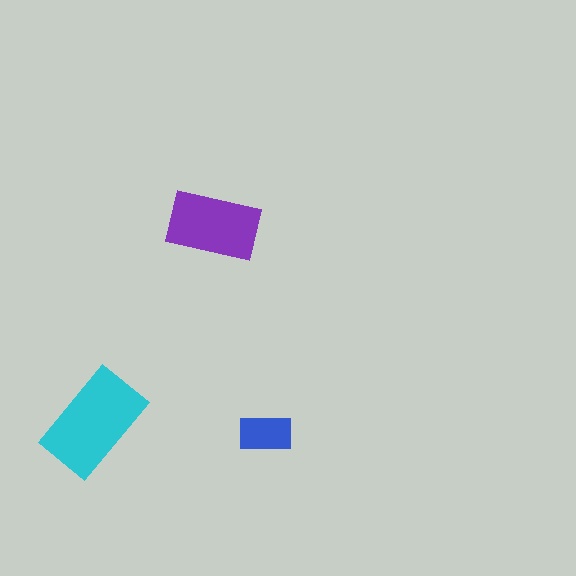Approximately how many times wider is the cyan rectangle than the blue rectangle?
About 2 times wider.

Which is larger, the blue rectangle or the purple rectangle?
The purple one.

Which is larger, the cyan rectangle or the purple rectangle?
The cyan one.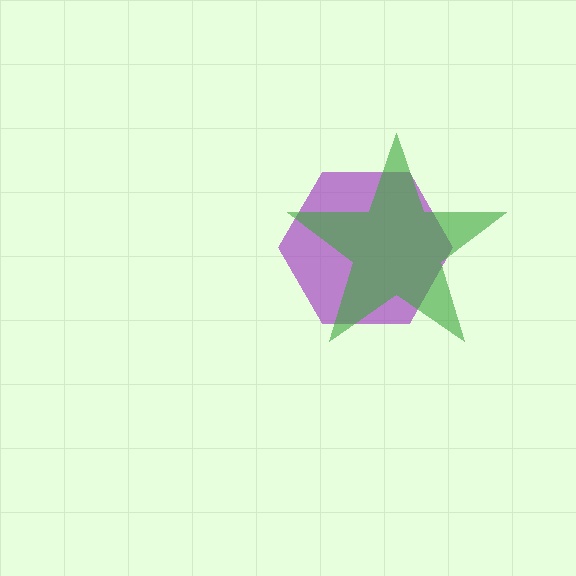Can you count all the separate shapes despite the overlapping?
Yes, there are 2 separate shapes.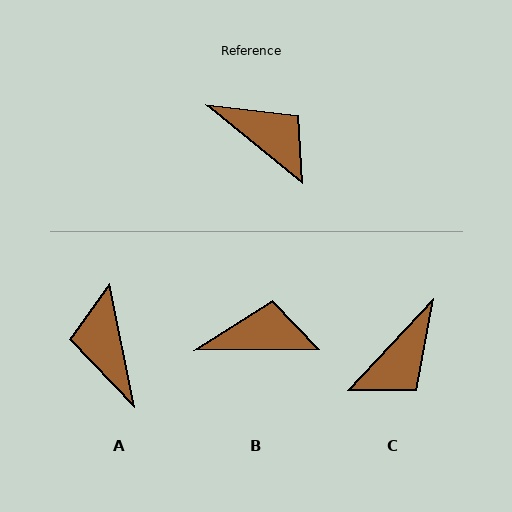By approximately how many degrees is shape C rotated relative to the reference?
Approximately 94 degrees clockwise.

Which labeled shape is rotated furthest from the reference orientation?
A, about 141 degrees away.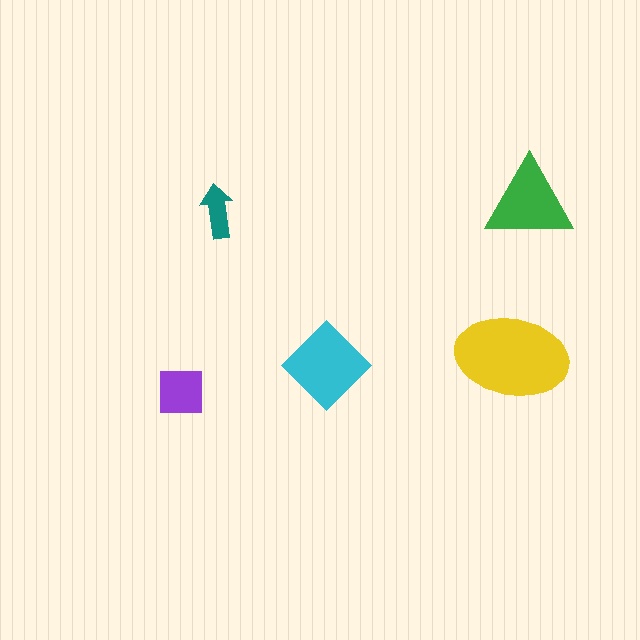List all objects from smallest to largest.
The teal arrow, the purple square, the green triangle, the cyan diamond, the yellow ellipse.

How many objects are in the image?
There are 5 objects in the image.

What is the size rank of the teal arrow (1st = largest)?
5th.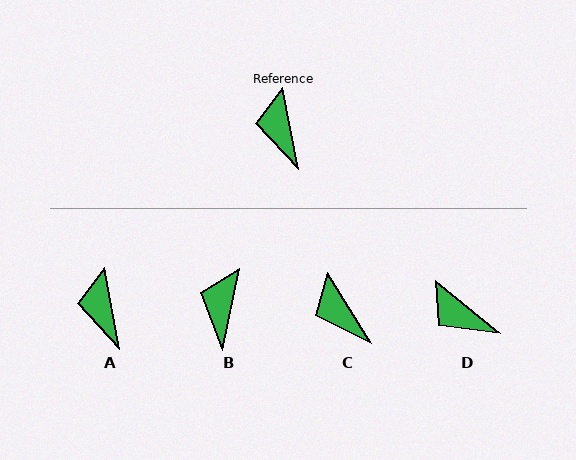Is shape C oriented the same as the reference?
No, it is off by about 21 degrees.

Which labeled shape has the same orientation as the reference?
A.